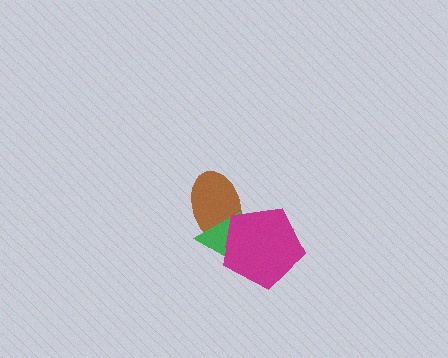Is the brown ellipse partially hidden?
Yes, it is partially covered by another shape.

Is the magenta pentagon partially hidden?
No, no other shape covers it.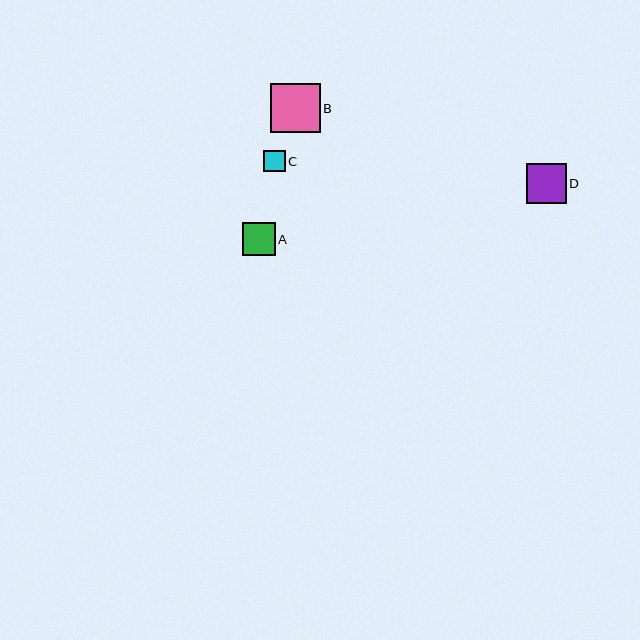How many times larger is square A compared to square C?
Square A is approximately 1.5 times the size of square C.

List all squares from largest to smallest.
From largest to smallest: B, D, A, C.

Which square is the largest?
Square B is the largest with a size of approximately 49 pixels.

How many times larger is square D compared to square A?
Square D is approximately 1.2 times the size of square A.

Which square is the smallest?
Square C is the smallest with a size of approximately 21 pixels.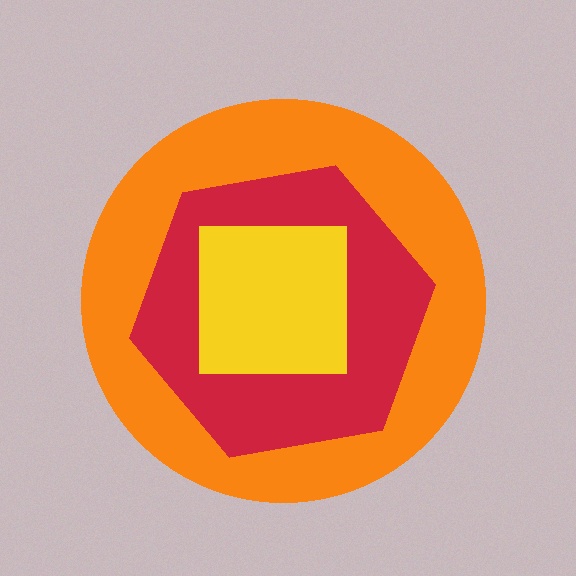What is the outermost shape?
The orange circle.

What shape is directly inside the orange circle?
The red hexagon.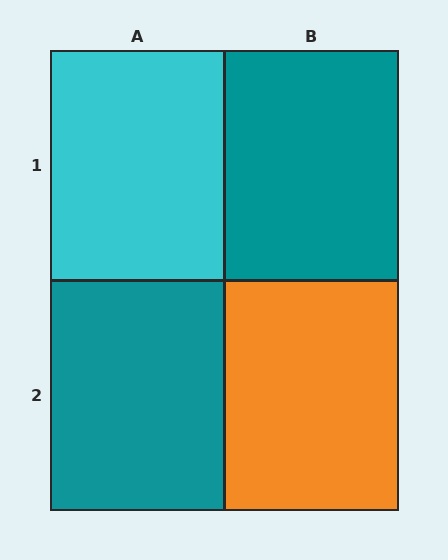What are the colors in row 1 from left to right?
Cyan, teal.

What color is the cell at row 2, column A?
Teal.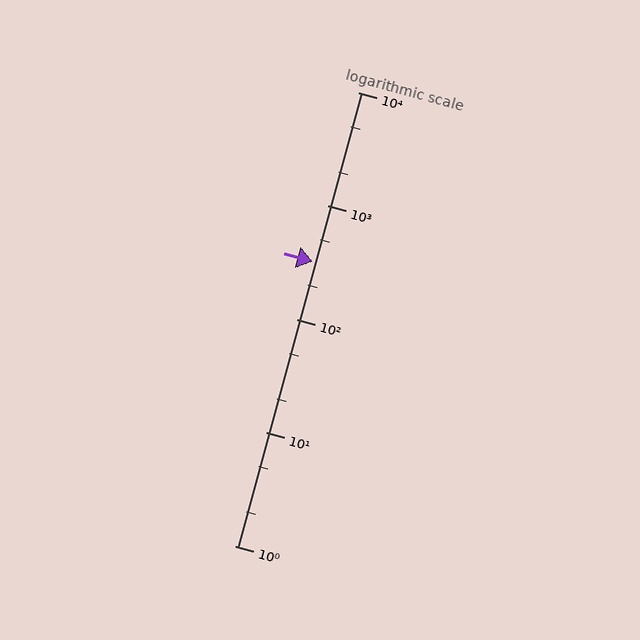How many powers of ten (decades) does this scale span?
The scale spans 4 decades, from 1 to 10000.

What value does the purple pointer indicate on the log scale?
The pointer indicates approximately 320.